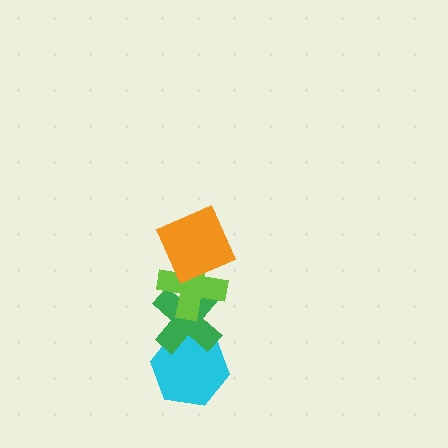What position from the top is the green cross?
The green cross is 3rd from the top.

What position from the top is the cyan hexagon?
The cyan hexagon is 4th from the top.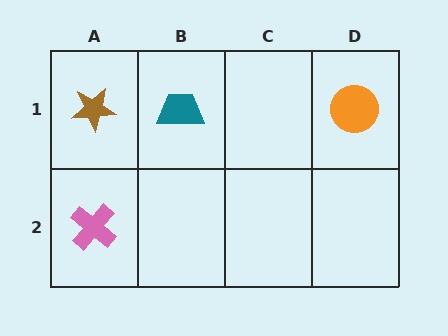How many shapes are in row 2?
1 shape.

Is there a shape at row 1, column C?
No, that cell is empty.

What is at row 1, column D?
An orange circle.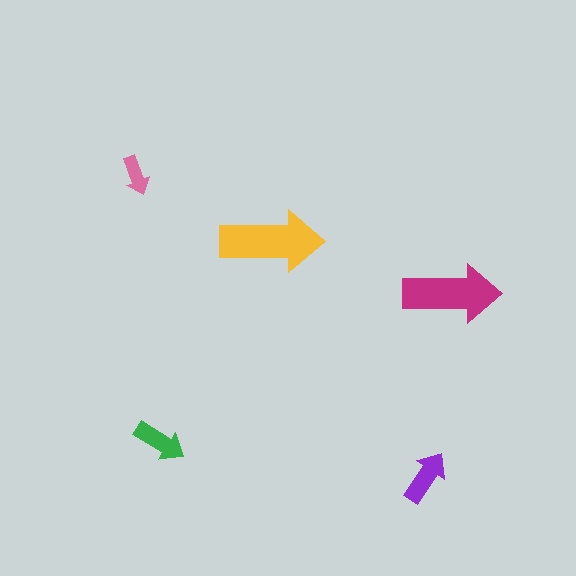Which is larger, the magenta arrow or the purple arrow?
The magenta one.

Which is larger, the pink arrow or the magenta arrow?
The magenta one.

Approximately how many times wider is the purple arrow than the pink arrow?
About 1.5 times wider.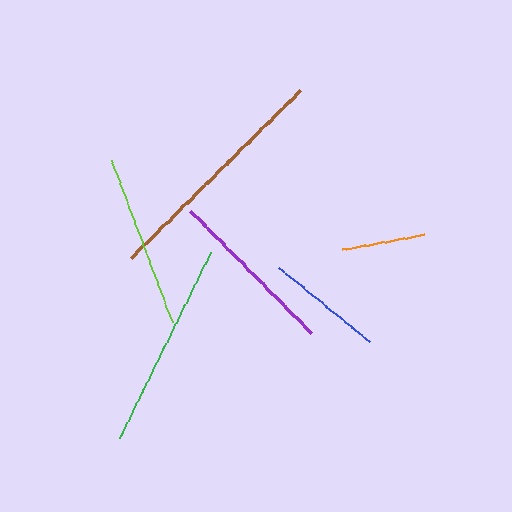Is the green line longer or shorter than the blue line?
The green line is longer than the blue line.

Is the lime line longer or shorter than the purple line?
The lime line is longer than the purple line.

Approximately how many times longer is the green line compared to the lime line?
The green line is approximately 1.2 times the length of the lime line.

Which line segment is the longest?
The brown line is the longest at approximately 238 pixels.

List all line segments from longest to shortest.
From longest to shortest: brown, green, lime, purple, blue, orange.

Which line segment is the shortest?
The orange line is the shortest at approximately 83 pixels.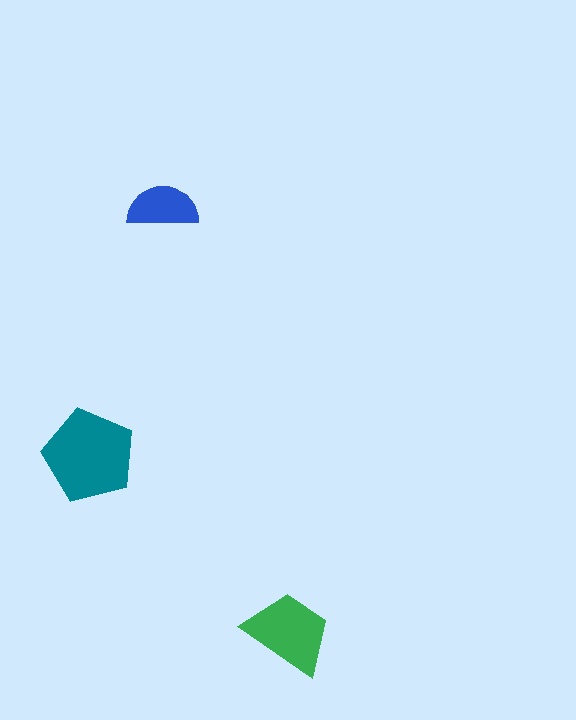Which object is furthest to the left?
The teal pentagon is leftmost.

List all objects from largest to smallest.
The teal pentagon, the green trapezoid, the blue semicircle.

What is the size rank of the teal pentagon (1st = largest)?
1st.